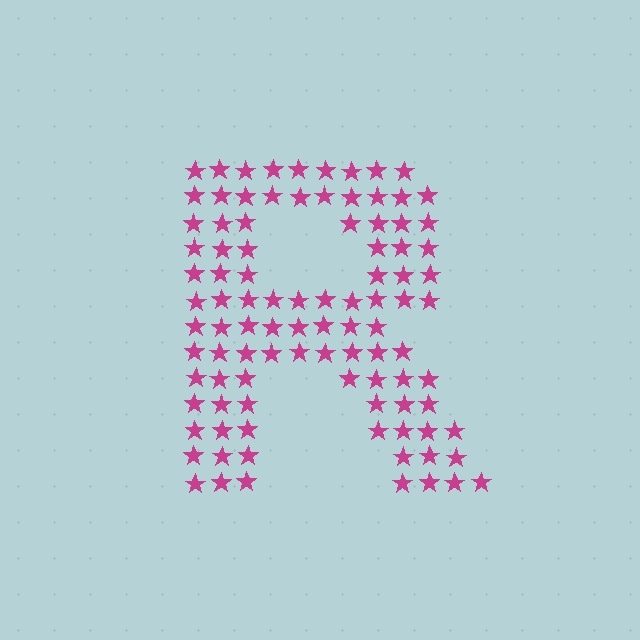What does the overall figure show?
The overall figure shows the letter R.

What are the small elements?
The small elements are stars.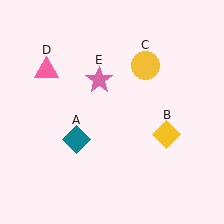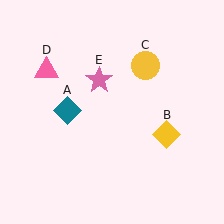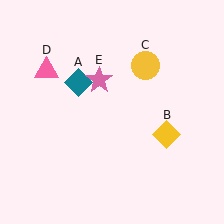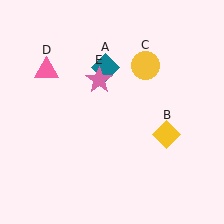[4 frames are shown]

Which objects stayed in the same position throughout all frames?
Yellow diamond (object B) and yellow circle (object C) and pink triangle (object D) and pink star (object E) remained stationary.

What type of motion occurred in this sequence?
The teal diamond (object A) rotated clockwise around the center of the scene.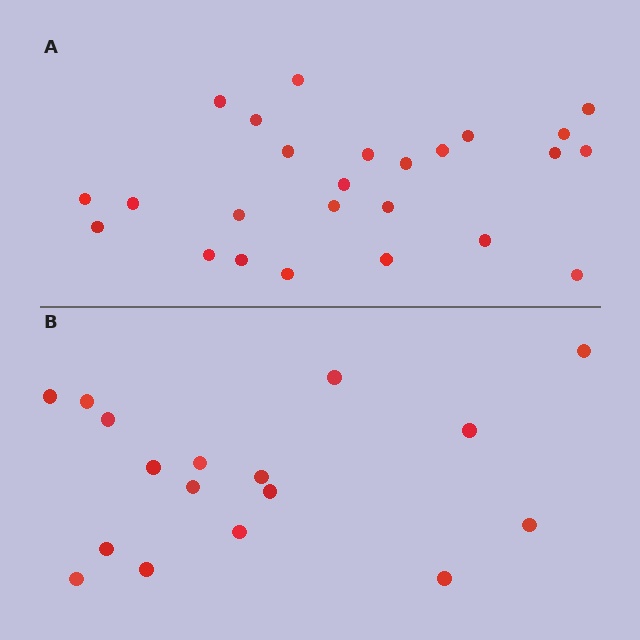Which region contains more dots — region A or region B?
Region A (the top region) has more dots.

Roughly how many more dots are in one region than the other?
Region A has roughly 8 or so more dots than region B.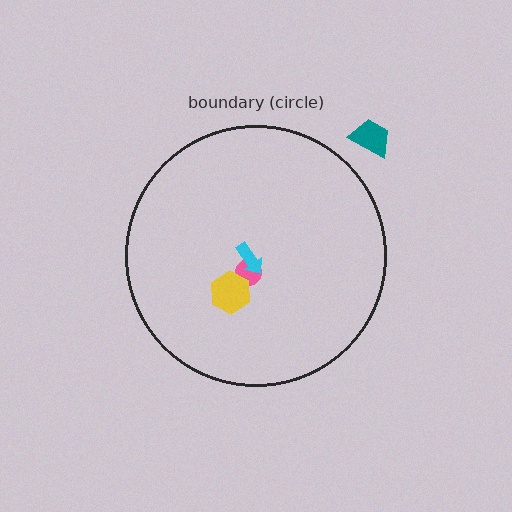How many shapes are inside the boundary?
3 inside, 1 outside.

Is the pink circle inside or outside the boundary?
Inside.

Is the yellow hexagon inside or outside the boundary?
Inside.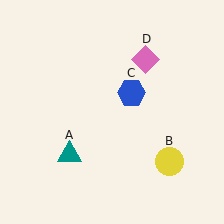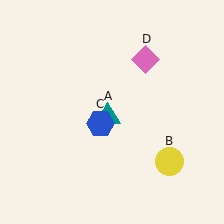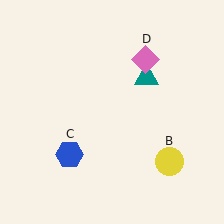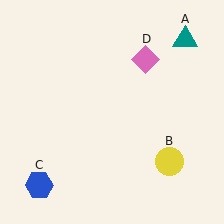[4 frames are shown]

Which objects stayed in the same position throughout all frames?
Yellow circle (object B) and pink diamond (object D) remained stationary.